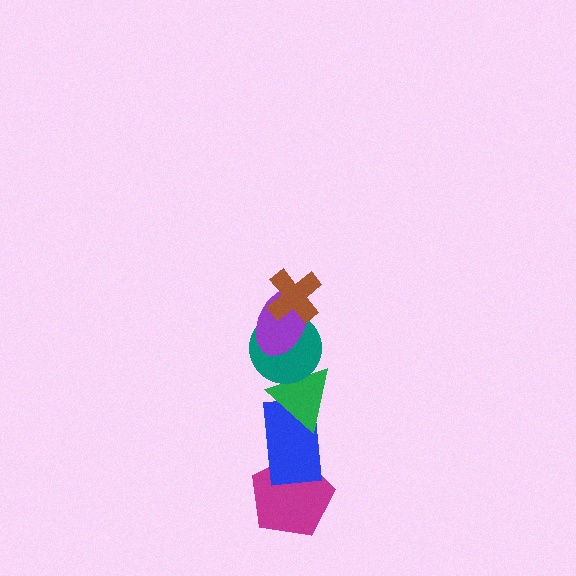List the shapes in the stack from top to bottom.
From top to bottom: the brown cross, the purple ellipse, the teal circle, the green triangle, the blue rectangle, the magenta pentagon.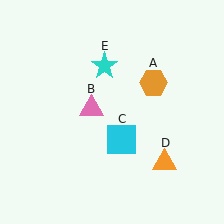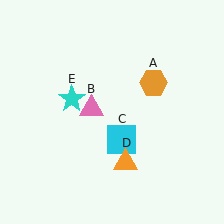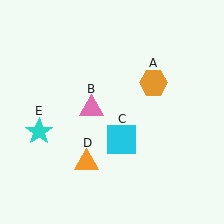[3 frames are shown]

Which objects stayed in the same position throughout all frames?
Orange hexagon (object A) and pink triangle (object B) and cyan square (object C) remained stationary.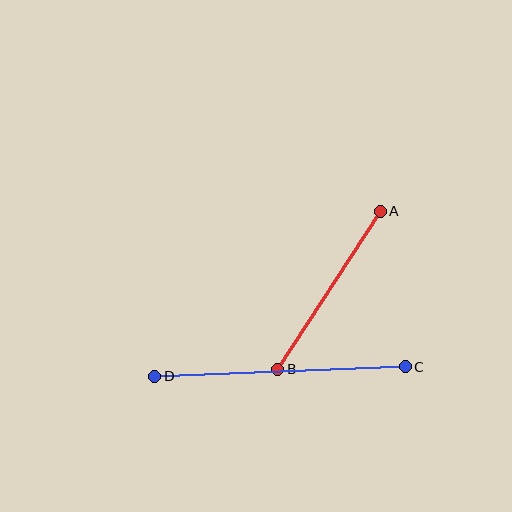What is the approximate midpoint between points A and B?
The midpoint is at approximately (329, 290) pixels.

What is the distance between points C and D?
The distance is approximately 251 pixels.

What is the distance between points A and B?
The distance is approximately 188 pixels.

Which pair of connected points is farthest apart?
Points C and D are farthest apart.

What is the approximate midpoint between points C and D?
The midpoint is at approximately (280, 371) pixels.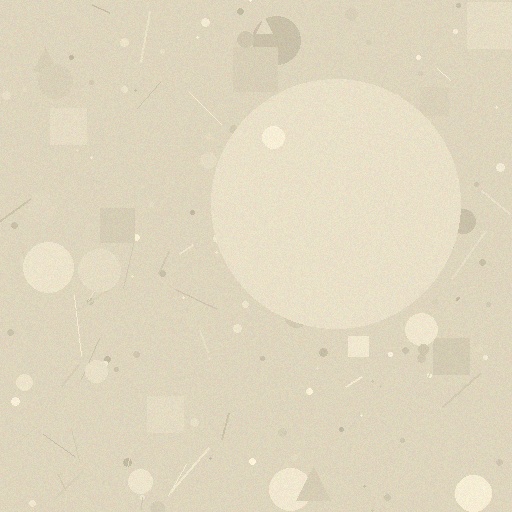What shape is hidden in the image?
A circle is hidden in the image.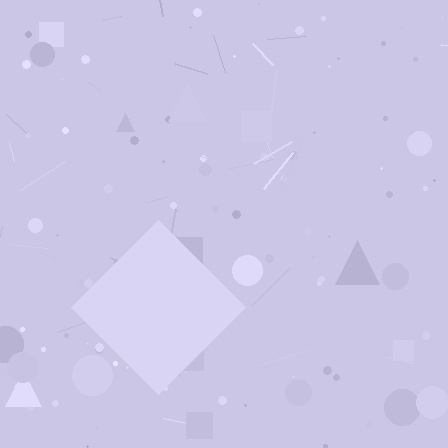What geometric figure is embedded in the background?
A diamond is embedded in the background.